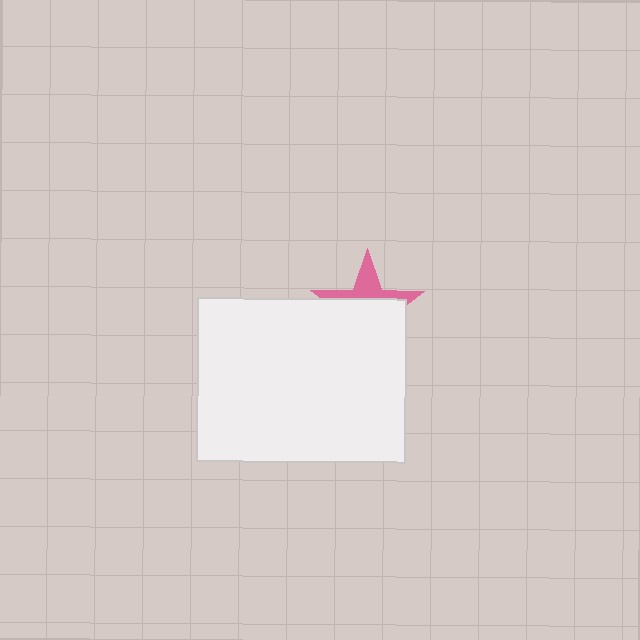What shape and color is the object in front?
The object in front is a white rectangle.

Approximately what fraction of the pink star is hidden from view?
Roughly 66% of the pink star is hidden behind the white rectangle.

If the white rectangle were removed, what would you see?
You would see the complete pink star.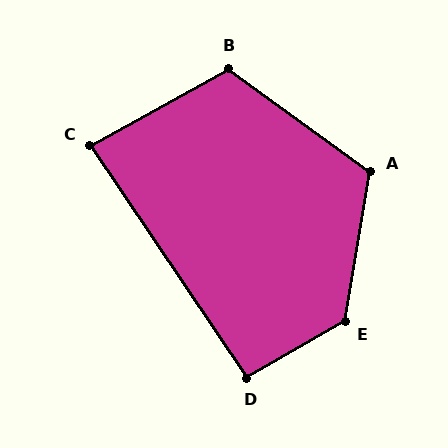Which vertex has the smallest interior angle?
C, at approximately 85 degrees.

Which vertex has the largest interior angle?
E, at approximately 129 degrees.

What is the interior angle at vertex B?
Approximately 115 degrees (obtuse).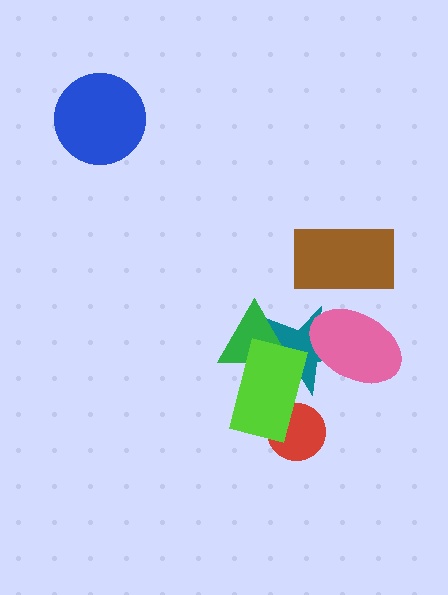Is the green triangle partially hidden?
Yes, it is partially covered by another shape.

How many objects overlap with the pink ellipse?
2 objects overlap with the pink ellipse.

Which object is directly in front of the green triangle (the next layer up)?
The teal star is directly in front of the green triangle.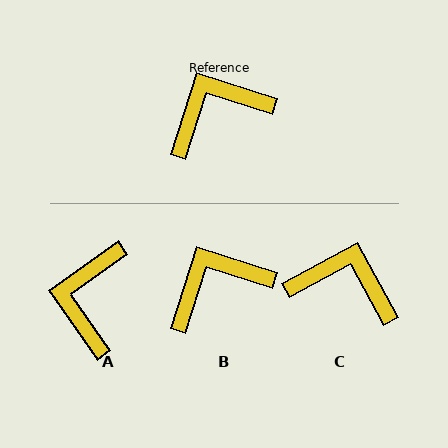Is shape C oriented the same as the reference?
No, it is off by about 44 degrees.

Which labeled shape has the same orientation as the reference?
B.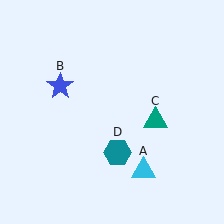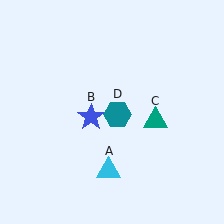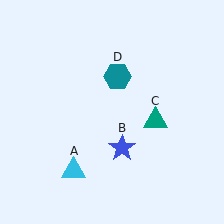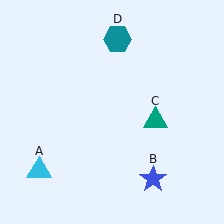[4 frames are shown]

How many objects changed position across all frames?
3 objects changed position: cyan triangle (object A), blue star (object B), teal hexagon (object D).